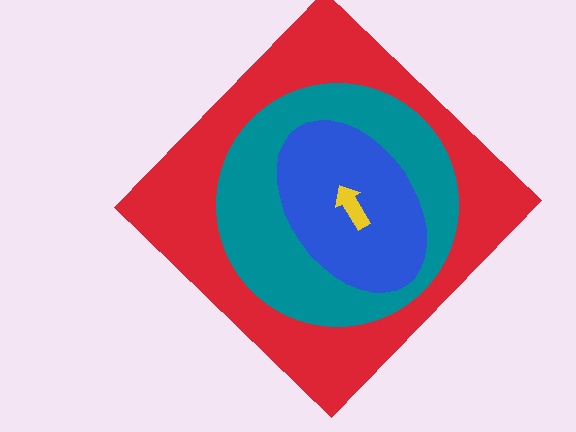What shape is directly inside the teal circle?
The blue ellipse.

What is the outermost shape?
The red diamond.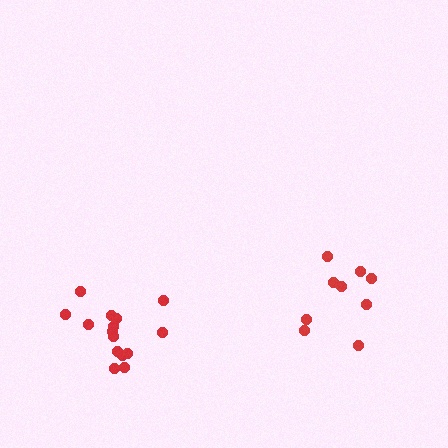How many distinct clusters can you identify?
There are 2 distinct clusters.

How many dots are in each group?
Group 1: 15 dots, Group 2: 9 dots (24 total).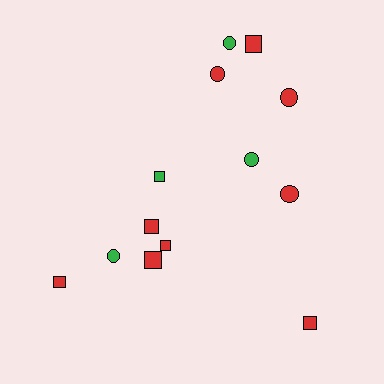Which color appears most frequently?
Red, with 9 objects.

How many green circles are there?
There are 3 green circles.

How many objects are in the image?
There are 13 objects.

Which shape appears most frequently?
Square, with 7 objects.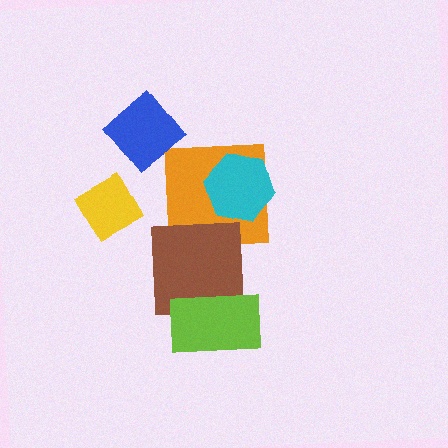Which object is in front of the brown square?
The lime rectangle is in front of the brown square.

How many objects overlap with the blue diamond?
0 objects overlap with the blue diamond.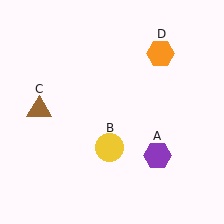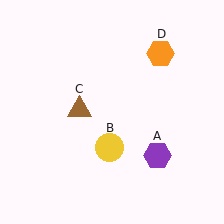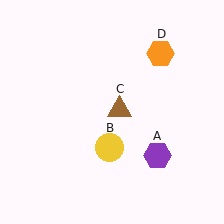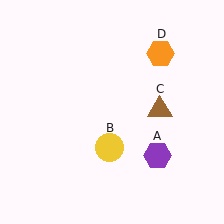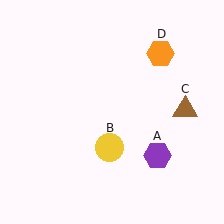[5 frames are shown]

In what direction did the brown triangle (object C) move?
The brown triangle (object C) moved right.